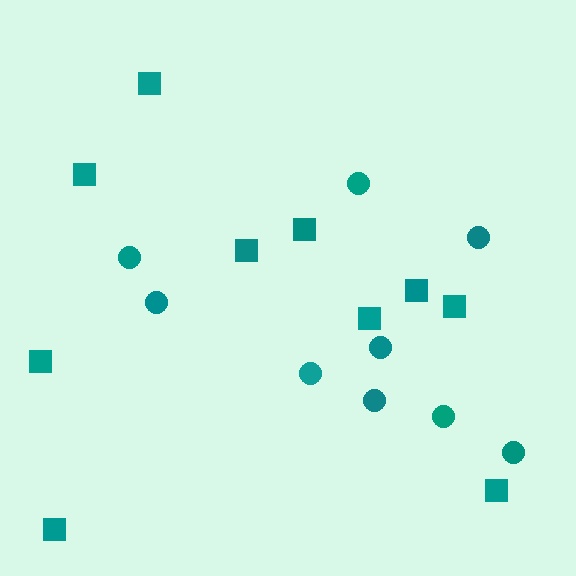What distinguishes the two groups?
There are 2 groups: one group of squares (10) and one group of circles (9).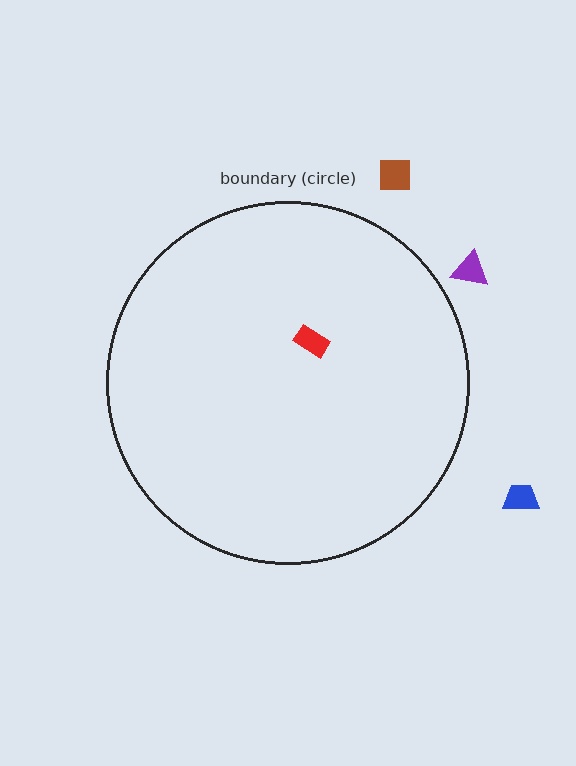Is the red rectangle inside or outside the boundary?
Inside.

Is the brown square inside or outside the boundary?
Outside.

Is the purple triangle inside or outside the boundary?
Outside.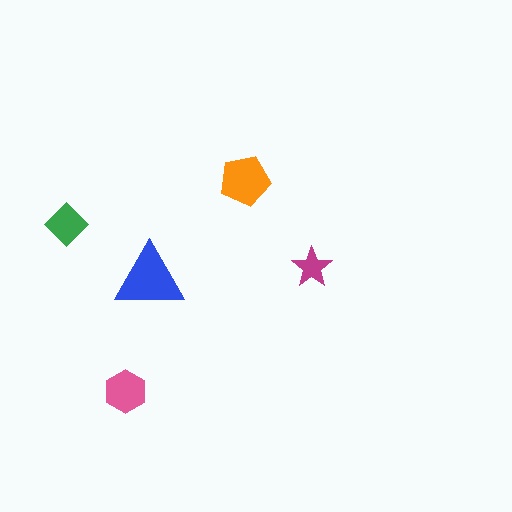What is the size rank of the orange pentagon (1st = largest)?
2nd.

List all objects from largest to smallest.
The blue triangle, the orange pentagon, the pink hexagon, the green diamond, the magenta star.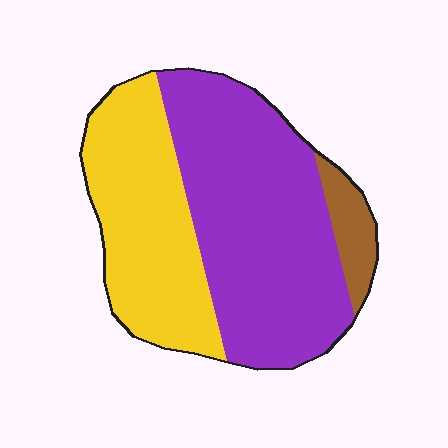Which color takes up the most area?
Purple, at roughly 55%.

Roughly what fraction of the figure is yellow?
Yellow takes up about three eighths (3/8) of the figure.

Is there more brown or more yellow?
Yellow.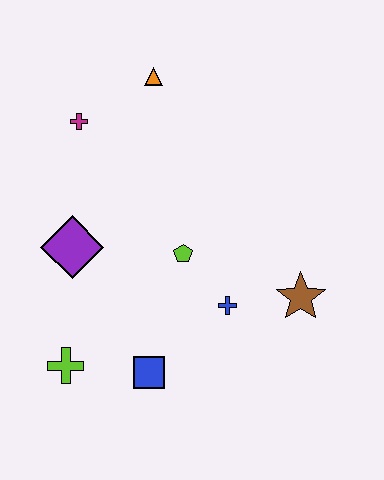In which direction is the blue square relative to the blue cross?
The blue square is to the left of the blue cross.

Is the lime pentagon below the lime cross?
No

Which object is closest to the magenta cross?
The orange triangle is closest to the magenta cross.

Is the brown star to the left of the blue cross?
No